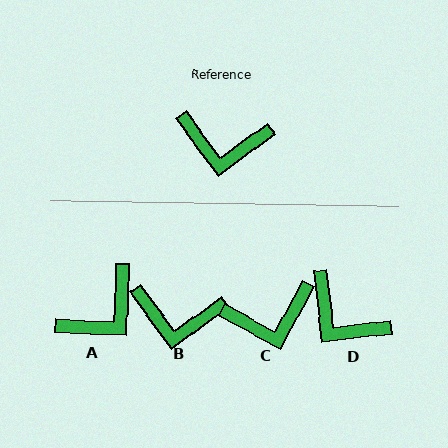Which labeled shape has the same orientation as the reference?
B.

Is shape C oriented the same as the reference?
No, it is off by about 25 degrees.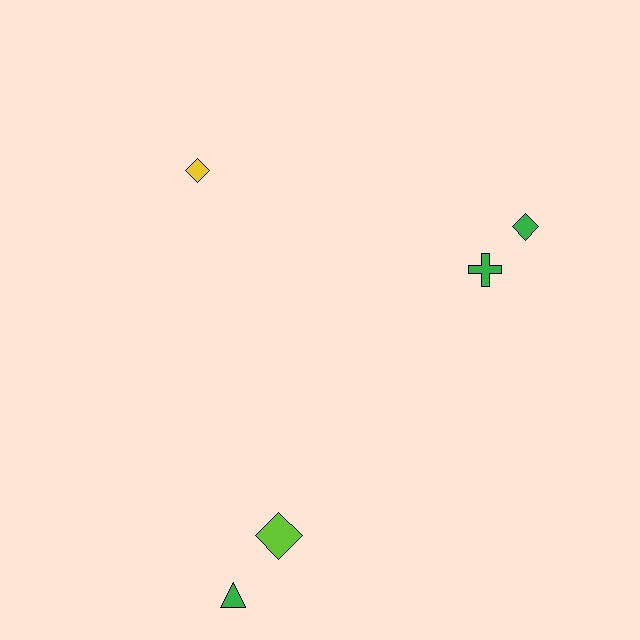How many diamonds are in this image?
There are 3 diamonds.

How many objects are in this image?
There are 5 objects.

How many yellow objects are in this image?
There is 1 yellow object.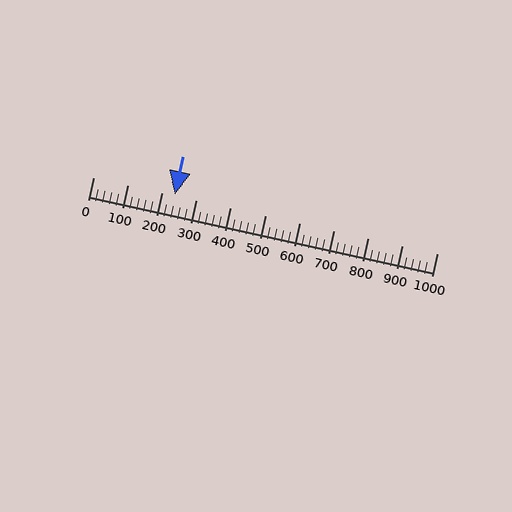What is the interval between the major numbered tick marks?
The major tick marks are spaced 100 units apart.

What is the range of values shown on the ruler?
The ruler shows values from 0 to 1000.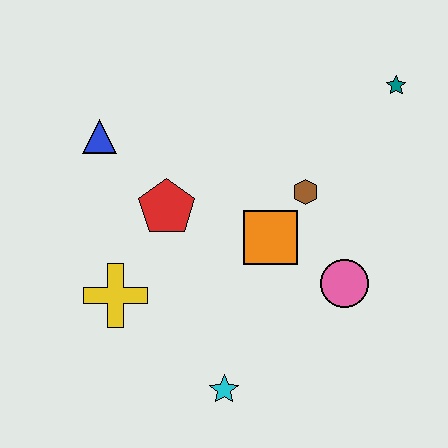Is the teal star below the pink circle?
No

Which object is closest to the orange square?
The brown hexagon is closest to the orange square.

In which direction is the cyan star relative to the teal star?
The cyan star is below the teal star.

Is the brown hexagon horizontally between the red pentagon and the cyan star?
No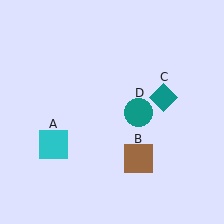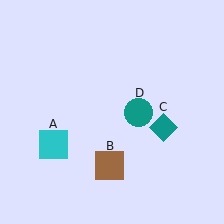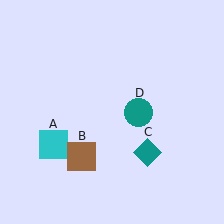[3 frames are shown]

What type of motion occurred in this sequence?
The brown square (object B), teal diamond (object C) rotated clockwise around the center of the scene.